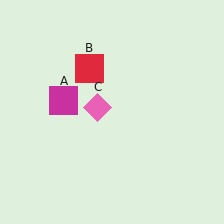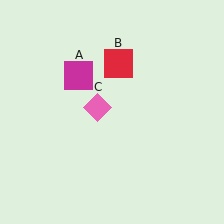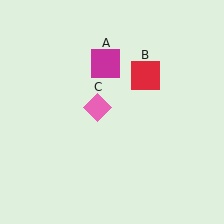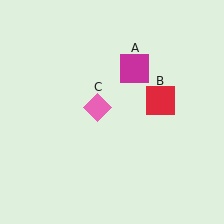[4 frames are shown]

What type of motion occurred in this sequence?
The magenta square (object A), red square (object B) rotated clockwise around the center of the scene.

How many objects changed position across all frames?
2 objects changed position: magenta square (object A), red square (object B).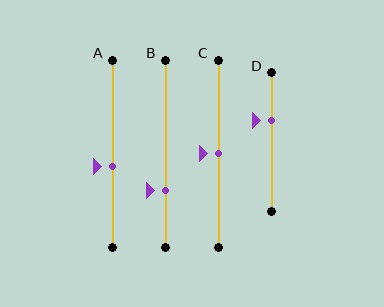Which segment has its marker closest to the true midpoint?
Segment C has its marker closest to the true midpoint.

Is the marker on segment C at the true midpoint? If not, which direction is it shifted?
Yes, the marker on segment C is at the true midpoint.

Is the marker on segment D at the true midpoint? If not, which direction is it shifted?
No, the marker on segment D is shifted upward by about 16% of the segment length.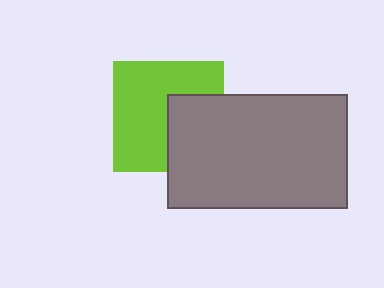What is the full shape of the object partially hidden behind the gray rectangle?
The partially hidden object is a lime square.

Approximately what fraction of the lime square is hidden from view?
Roughly 36% of the lime square is hidden behind the gray rectangle.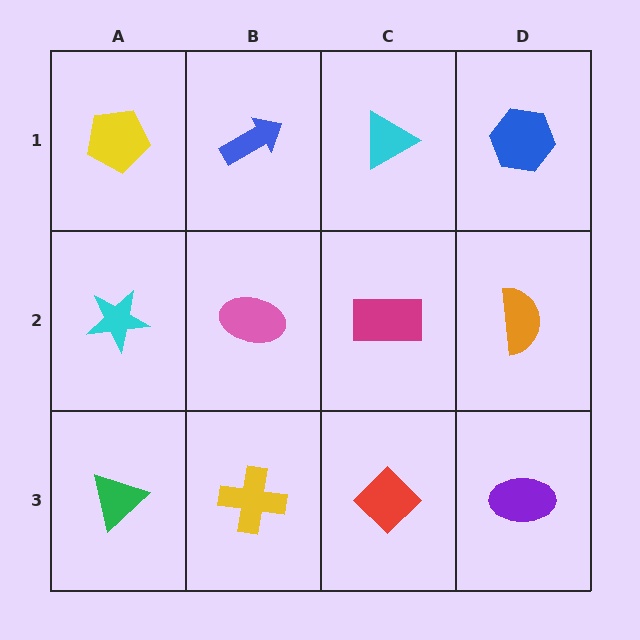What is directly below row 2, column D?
A purple ellipse.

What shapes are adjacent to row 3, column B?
A pink ellipse (row 2, column B), a green triangle (row 3, column A), a red diamond (row 3, column C).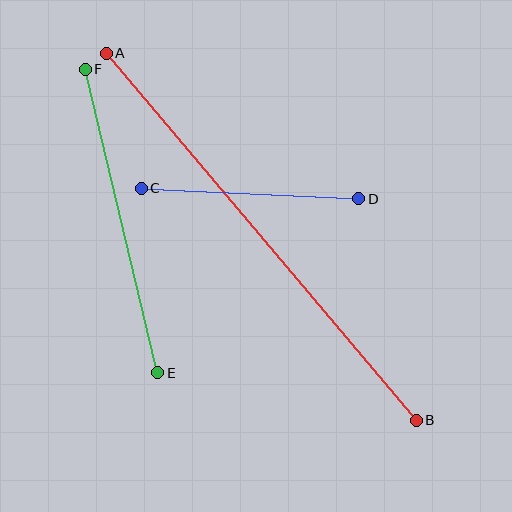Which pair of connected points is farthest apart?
Points A and B are farthest apart.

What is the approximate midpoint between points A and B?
The midpoint is at approximately (261, 237) pixels.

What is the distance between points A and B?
The distance is approximately 480 pixels.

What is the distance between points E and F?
The distance is approximately 312 pixels.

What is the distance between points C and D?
The distance is approximately 218 pixels.